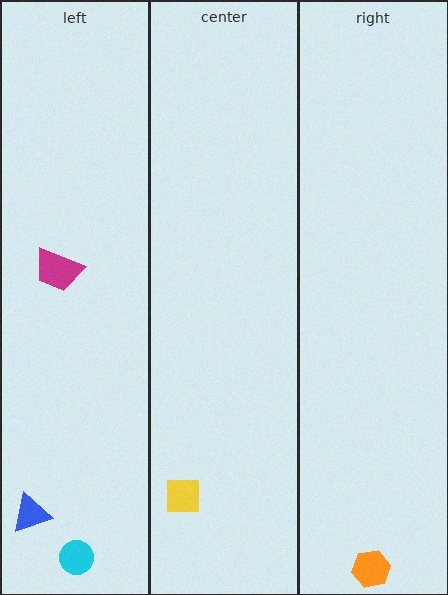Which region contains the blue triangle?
The left region.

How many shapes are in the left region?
3.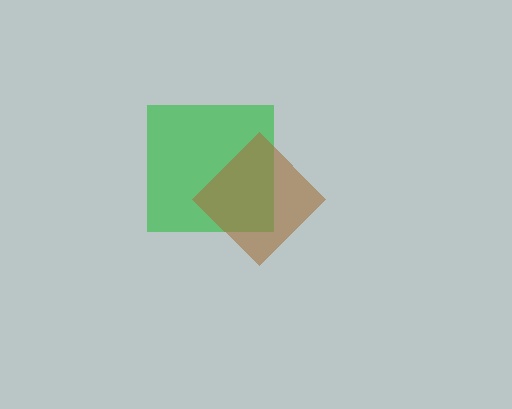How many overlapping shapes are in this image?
There are 2 overlapping shapes in the image.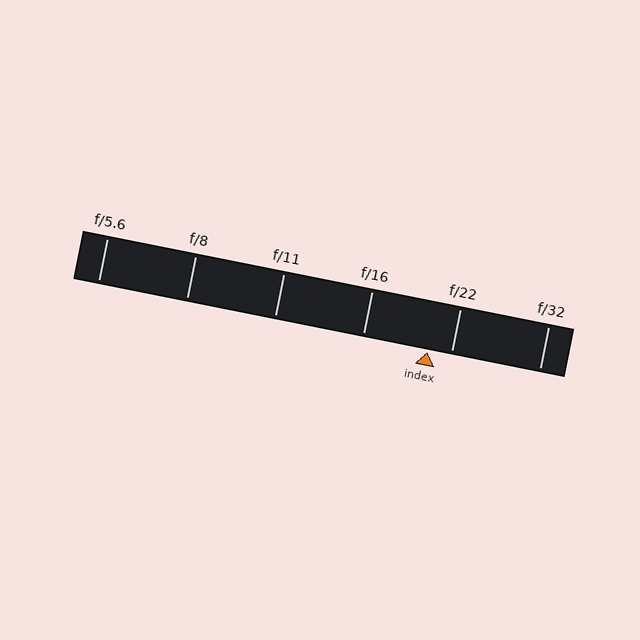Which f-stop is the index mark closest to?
The index mark is closest to f/22.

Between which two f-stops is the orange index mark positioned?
The index mark is between f/16 and f/22.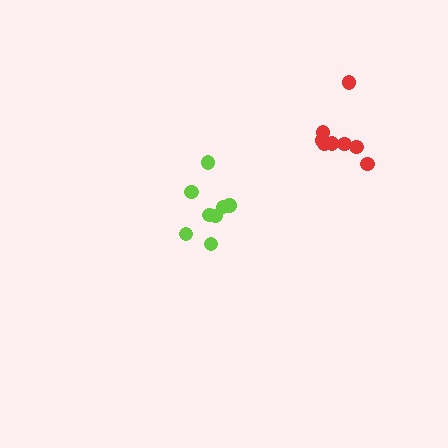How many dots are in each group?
Group 1: 8 dots, Group 2: 8 dots (16 total).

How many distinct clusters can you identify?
There are 2 distinct clusters.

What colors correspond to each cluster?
The clusters are colored: red, lime.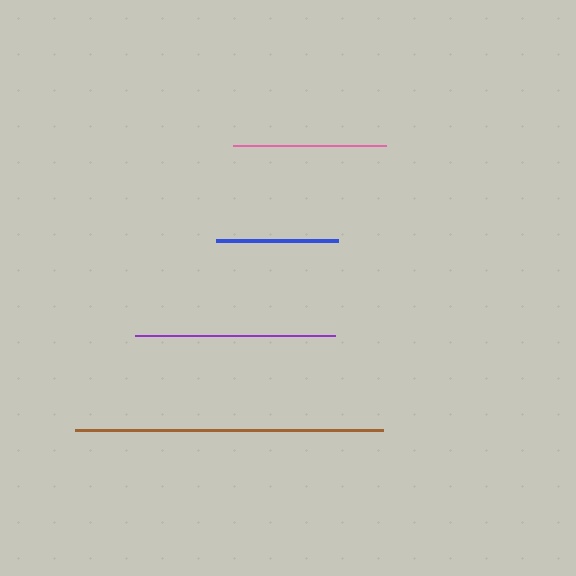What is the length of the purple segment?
The purple segment is approximately 200 pixels long.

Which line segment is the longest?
The brown line is the longest at approximately 308 pixels.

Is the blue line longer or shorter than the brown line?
The brown line is longer than the blue line.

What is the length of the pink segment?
The pink segment is approximately 152 pixels long.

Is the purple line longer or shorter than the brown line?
The brown line is longer than the purple line.